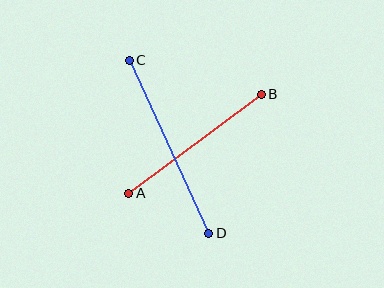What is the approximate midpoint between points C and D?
The midpoint is at approximately (169, 147) pixels.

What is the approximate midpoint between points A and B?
The midpoint is at approximately (195, 144) pixels.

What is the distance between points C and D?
The distance is approximately 191 pixels.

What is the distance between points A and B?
The distance is approximately 165 pixels.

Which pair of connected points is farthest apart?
Points C and D are farthest apart.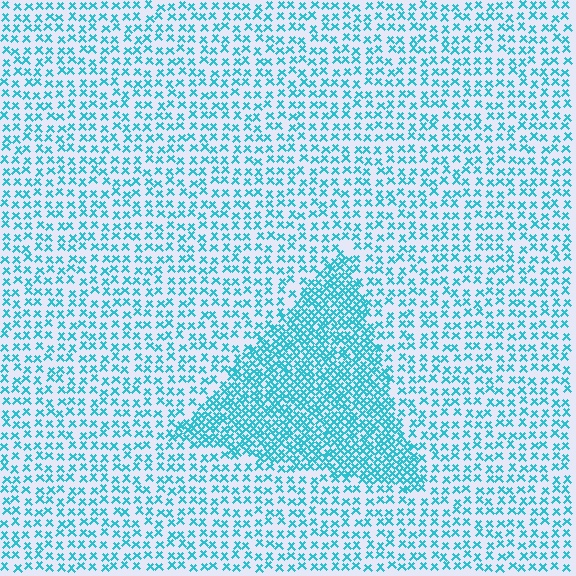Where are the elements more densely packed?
The elements are more densely packed inside the triangle boundary.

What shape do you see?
I see a triangle.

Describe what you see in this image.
The image contains small cyan elements arranged at two different densities. A triangle-shaped region is visible where the elements are more densely packed than the surrounding area.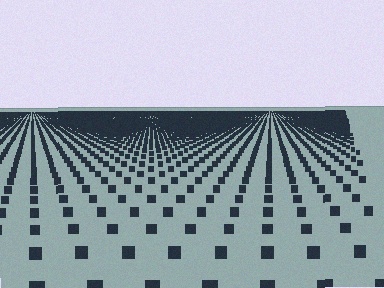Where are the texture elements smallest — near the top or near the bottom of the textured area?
Near the top.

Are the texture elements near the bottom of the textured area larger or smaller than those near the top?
Larger. Near the bottom, elements are closer to the viewer and appear at a bigger on-screen size.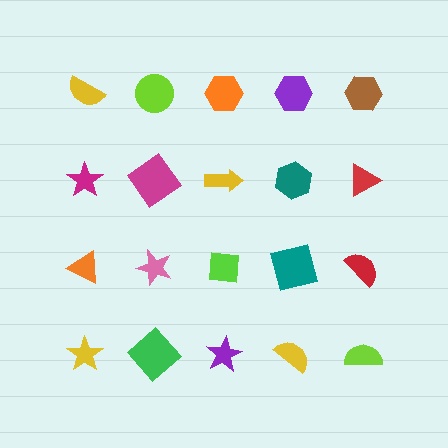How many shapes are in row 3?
5 shapes.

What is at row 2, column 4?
A teal hexagon.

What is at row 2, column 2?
A magenta diamond.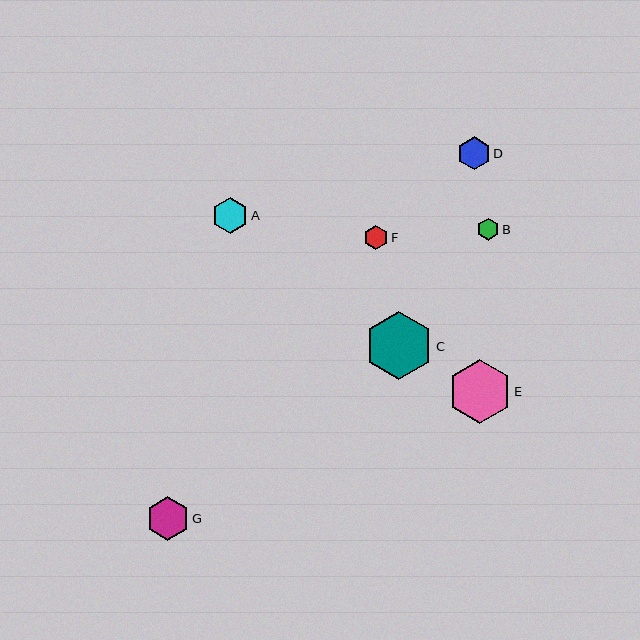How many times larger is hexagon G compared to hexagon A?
Hexagon G is approximately 1.2 times the size of hexagon A.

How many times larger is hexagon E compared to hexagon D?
Hexagon E is approximately 1.9 times the size of hexagon D.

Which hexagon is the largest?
Hexagon C is the largest with a size of approximately 69 pixels.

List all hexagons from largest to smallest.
From largest to smallest: C, E, G, A, D, F, B.